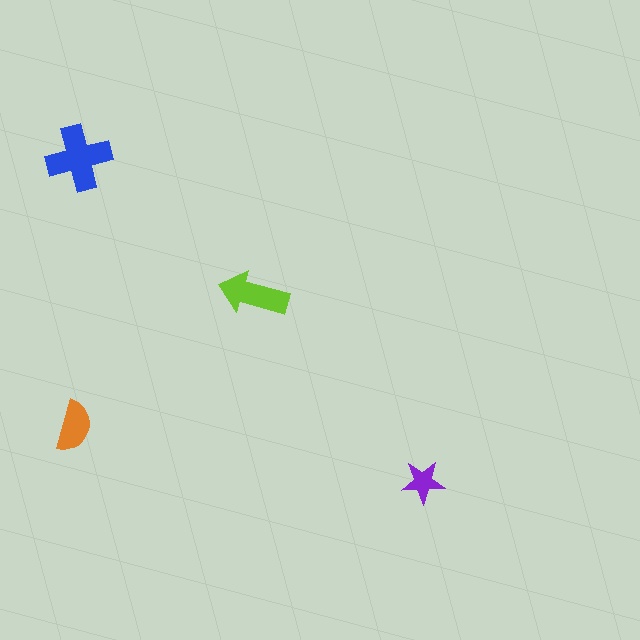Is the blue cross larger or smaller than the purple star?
Larger.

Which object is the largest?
The blue cross.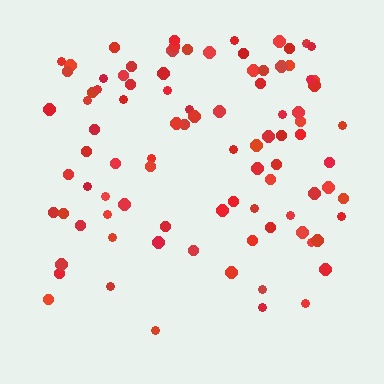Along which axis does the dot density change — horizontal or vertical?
Vertical.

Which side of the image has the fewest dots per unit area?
The bottom.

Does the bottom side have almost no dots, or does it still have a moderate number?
Still a moderate number, just noticeably fewer than the top.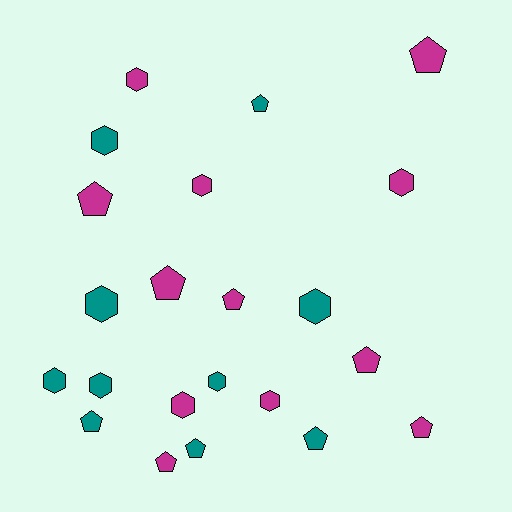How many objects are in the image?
There are 22 objects.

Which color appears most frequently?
Magenta, with 12 objects.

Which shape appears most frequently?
Hexagon, with 11 objects.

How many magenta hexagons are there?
There are 5 magenta hexagons.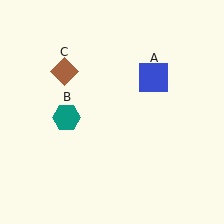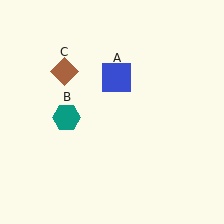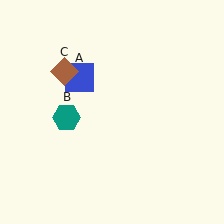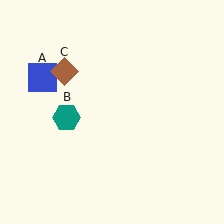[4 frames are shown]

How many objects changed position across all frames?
1 object changed position: blue square (object A).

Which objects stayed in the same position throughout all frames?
Teal hexagon (object B) and brown diamond (object C) remained stationary.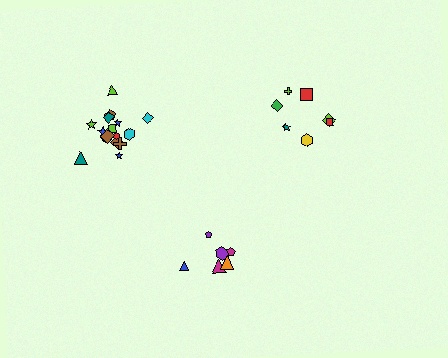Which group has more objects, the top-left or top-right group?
The top-left group.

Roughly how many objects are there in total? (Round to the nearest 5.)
Roughly 30 objects in total.